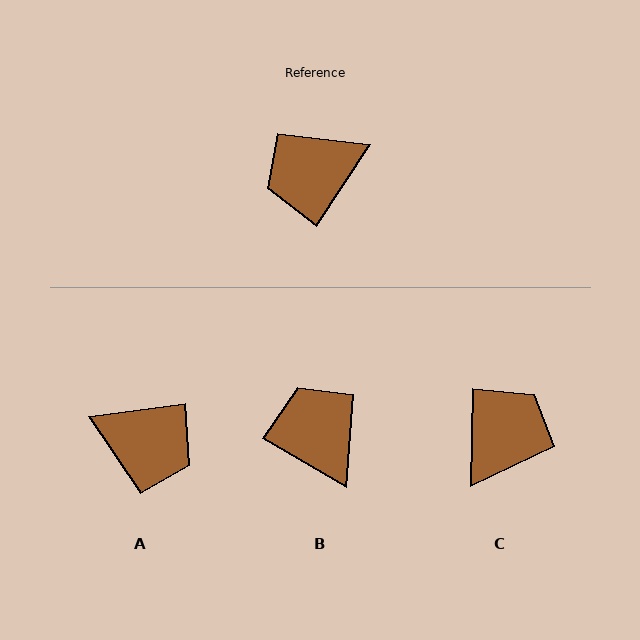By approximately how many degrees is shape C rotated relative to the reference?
Approximately 148 degrees clockwise.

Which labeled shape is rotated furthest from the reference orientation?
C, about 148 degrees away.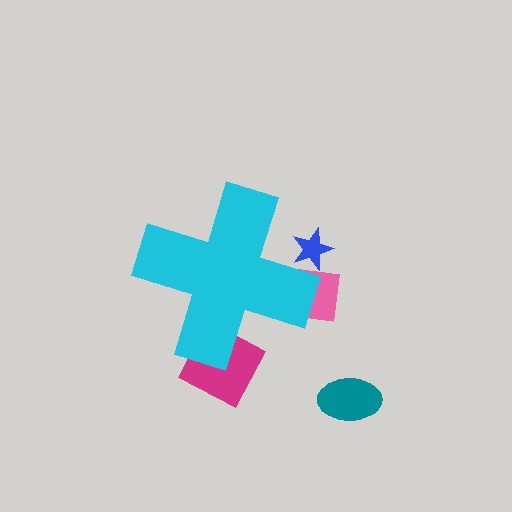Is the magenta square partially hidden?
Yes, the magenta square is partially hidden behind the cyan cross.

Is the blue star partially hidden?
Yes, the blue star is partially hidden behind the cyan cross.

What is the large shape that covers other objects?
A cyan cross.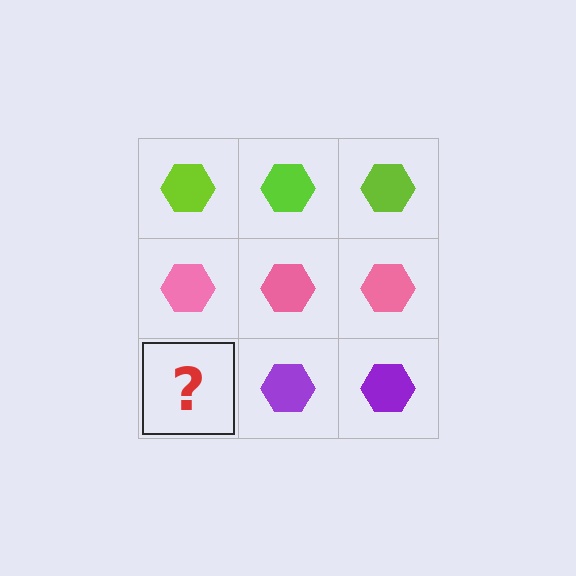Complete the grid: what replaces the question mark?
The question mark should be replaced with a purple hexagon.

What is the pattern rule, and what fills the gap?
The rule is that each row has a consistent color. The gap should be filled with a purple hexagon.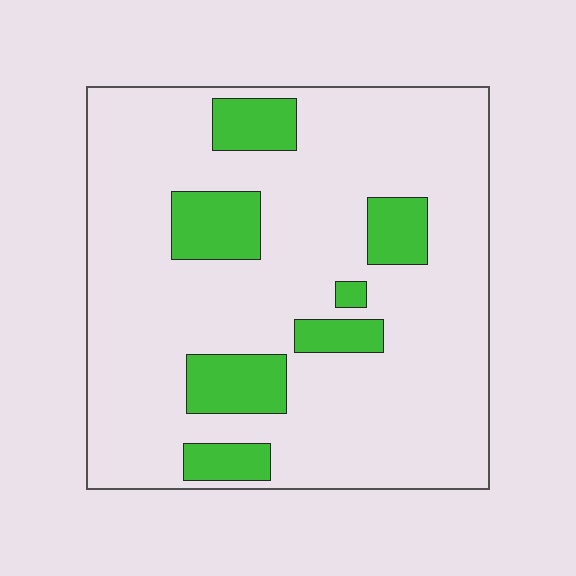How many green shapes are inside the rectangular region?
7.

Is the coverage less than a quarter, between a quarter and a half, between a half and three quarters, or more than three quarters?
Less than a quarter.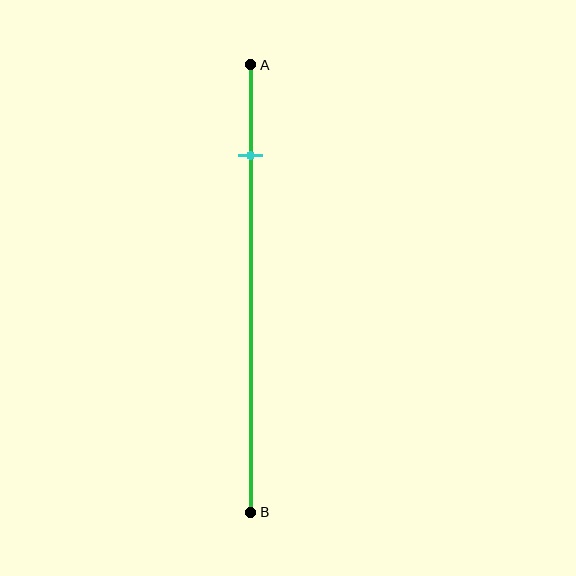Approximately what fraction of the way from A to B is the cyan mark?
The cyan mark is approximately 20% of the way from A to B.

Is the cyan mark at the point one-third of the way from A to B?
No, the mark is at about 20% from A, not at the 33% one-third point.